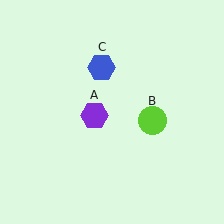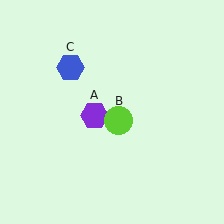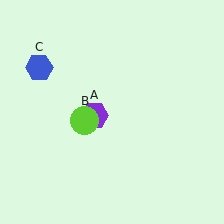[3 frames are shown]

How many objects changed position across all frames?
2 objects changed position: lime circle (object B), blue hexagon (object C).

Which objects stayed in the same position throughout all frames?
Purple hexagon (object A) remained stationary.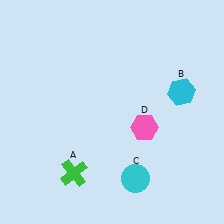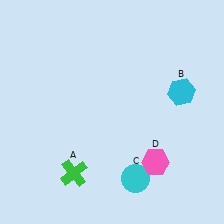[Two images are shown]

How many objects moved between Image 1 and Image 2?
1 object moved between the two images.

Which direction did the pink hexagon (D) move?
The pink hexagon (D) moved down.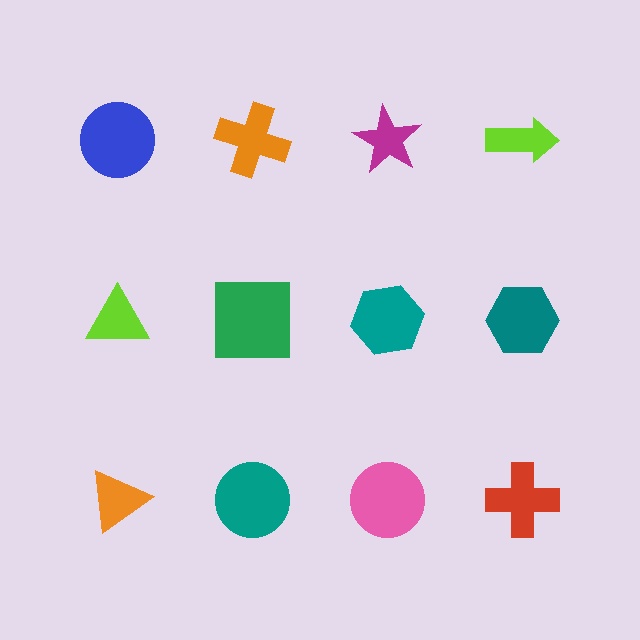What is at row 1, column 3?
A magenta star.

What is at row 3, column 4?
A red cross.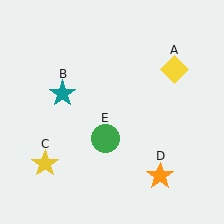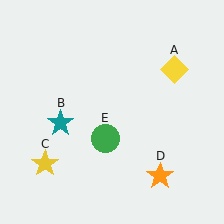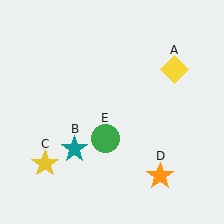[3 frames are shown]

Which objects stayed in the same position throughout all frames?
Yellow diamond (object A) and yellow star (object C) and orange star (object D) and green circle (object E) remained stationary.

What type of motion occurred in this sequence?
The teal star (object B) rotated counterclockwise around the center of the scene.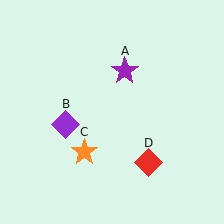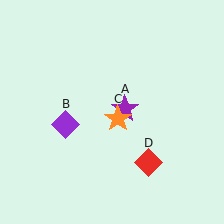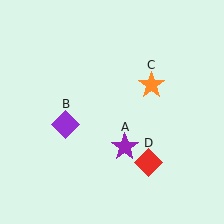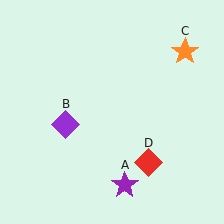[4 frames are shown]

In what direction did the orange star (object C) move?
The orange star (object C) moved up and to the right.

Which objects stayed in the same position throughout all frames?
Purple diamond (object B) and red diamond (object D) remained stationary.